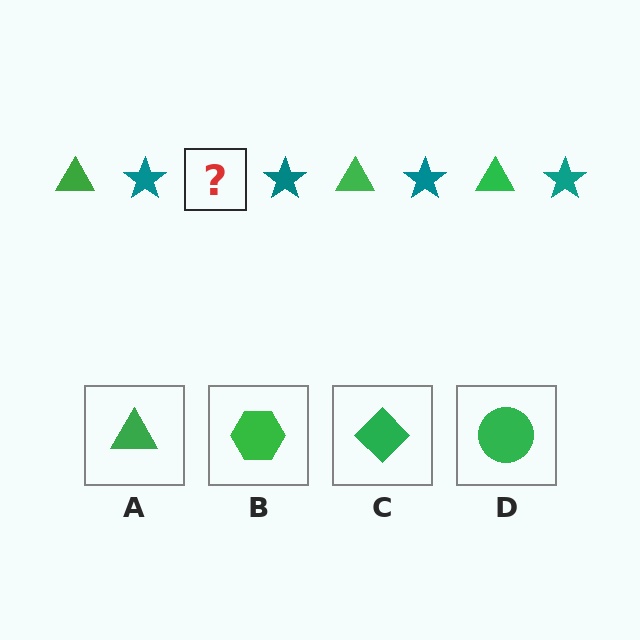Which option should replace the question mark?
Option A.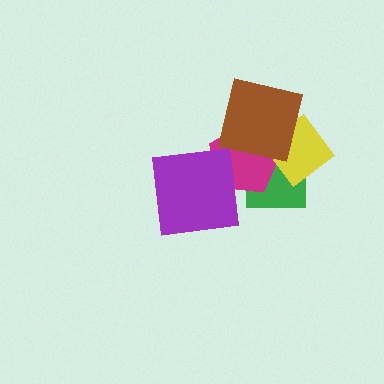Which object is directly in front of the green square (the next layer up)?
The magenta pentagon is directly in front of the green square.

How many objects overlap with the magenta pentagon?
4 objects overlap with the magenta pentagon.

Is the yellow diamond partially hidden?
Yes, it is partially covered by another shape.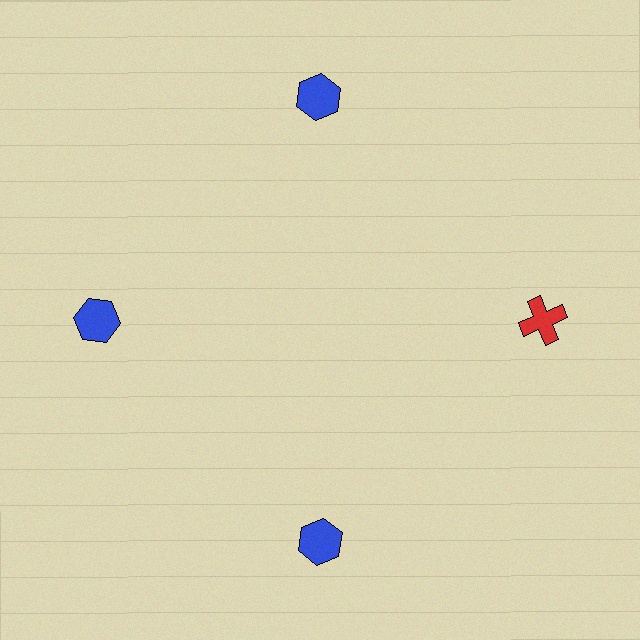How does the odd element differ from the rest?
It differs in both color (red instead of blue) and shape (cross instead of hexagon).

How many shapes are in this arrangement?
There are 4 shapes arranged in a ring pattern.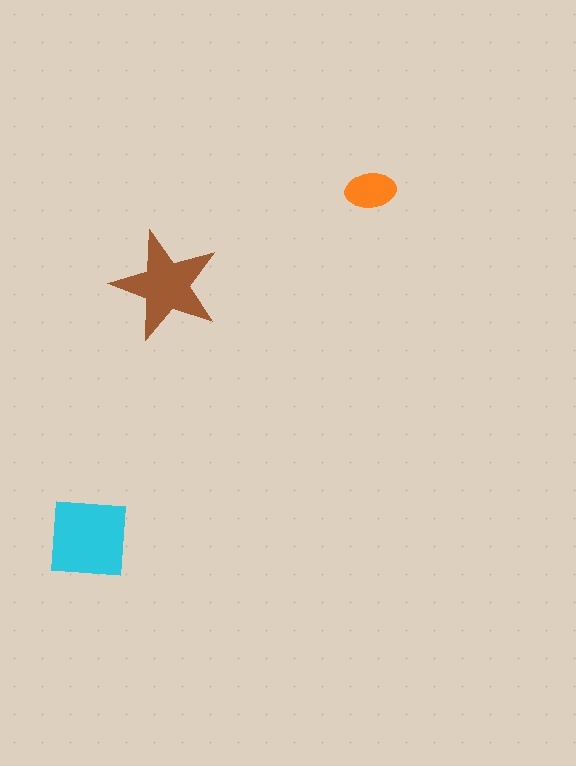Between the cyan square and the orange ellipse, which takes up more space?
The cyan square.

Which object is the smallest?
The orange ellipse.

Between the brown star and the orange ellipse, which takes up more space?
The brown star.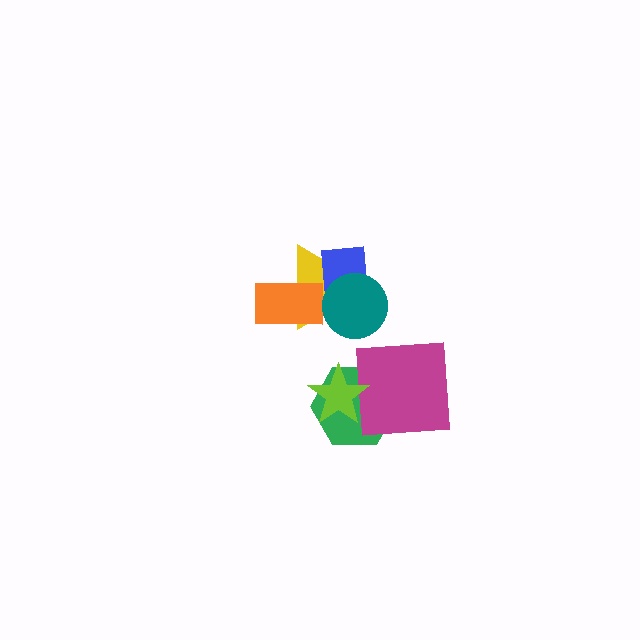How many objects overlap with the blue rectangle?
3 objects overlap with the blue rectangle.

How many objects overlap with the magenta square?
2 objects overlap with the magenta square.